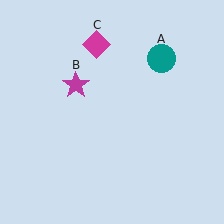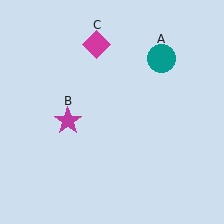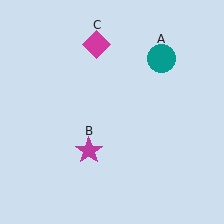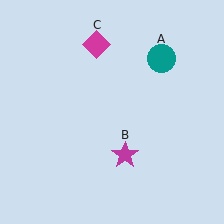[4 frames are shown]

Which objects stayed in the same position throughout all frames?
Teal circle (object A) and magenta diamond (object C) remained stationary.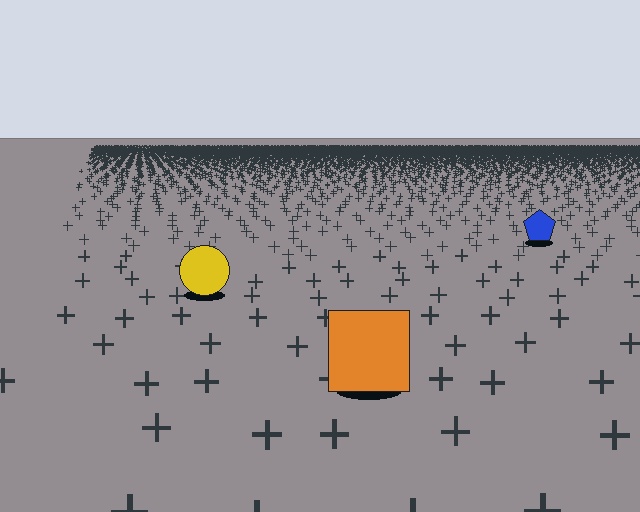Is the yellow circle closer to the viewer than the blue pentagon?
Yes. The yellow circle is closer — you can tell from the texture gradient: the ground texture is coarser near it.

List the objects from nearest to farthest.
From nearest to farthest: the orange square, the yellow circle, the blue pentagon.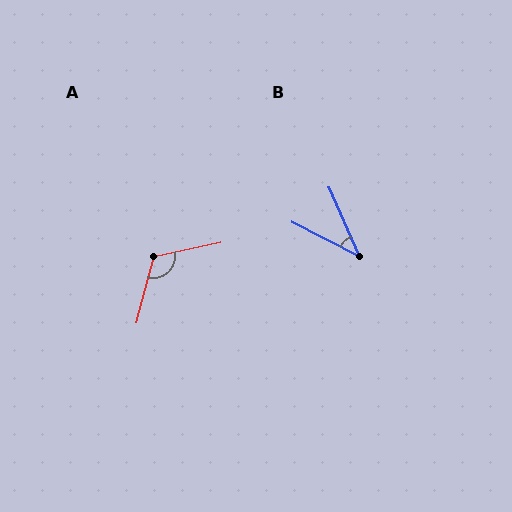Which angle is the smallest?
B, at approximately 40 degrees.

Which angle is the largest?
A, at approximately 117 degrees.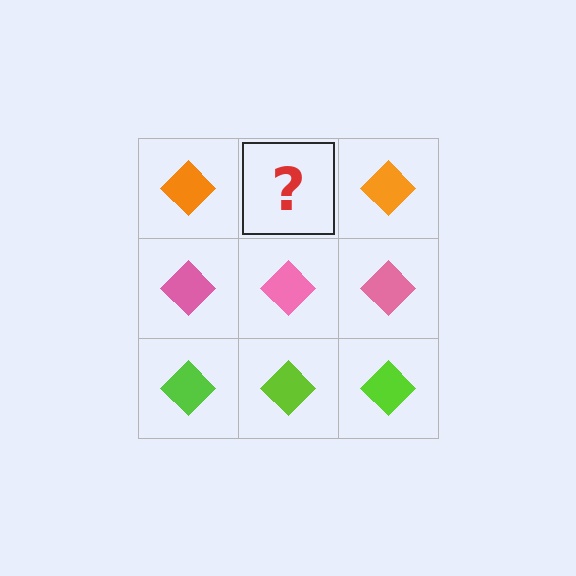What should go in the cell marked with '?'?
The missing cell should contain an orange diamond.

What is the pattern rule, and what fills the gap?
The rule is that each row has a consistent color. The gap should be filled with an orange diamond.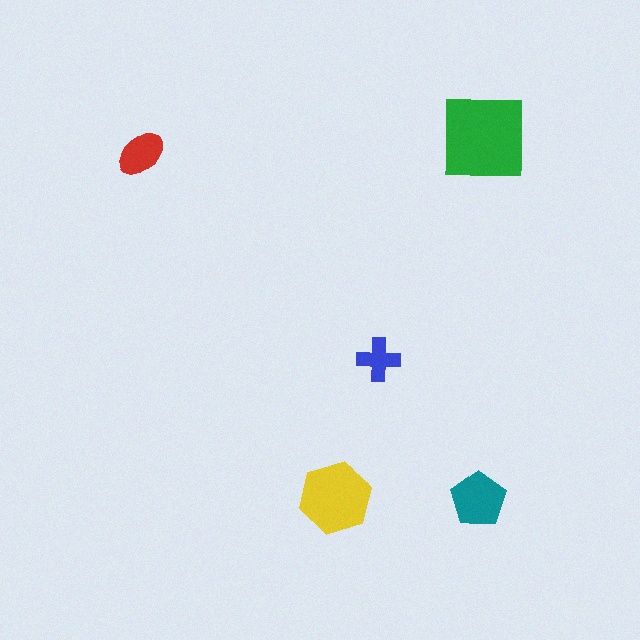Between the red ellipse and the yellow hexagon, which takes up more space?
The yellow hexagon.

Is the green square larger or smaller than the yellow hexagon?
Larger.